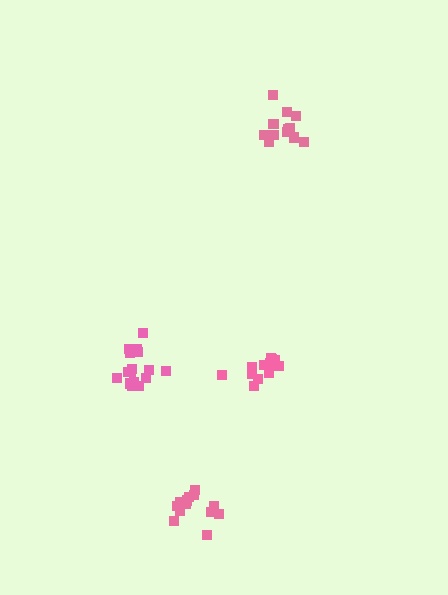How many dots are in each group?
Group 1: 16 dots, Group 2: 13 dots, Group 3: 13 dots, Group 4: 13 dots (55 total).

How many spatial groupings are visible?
There are 4 spatial groupings.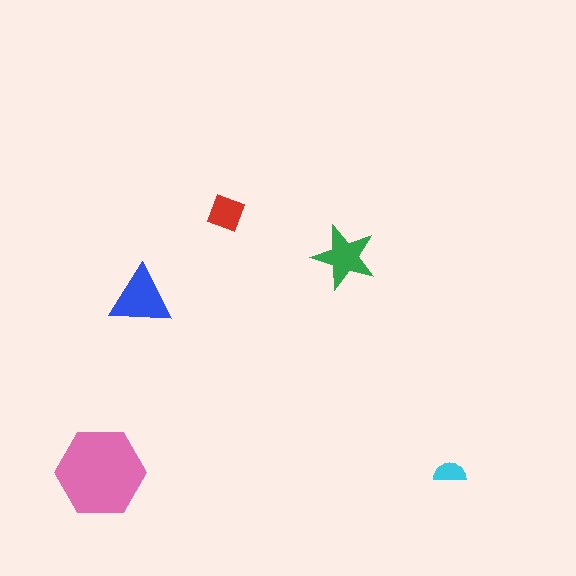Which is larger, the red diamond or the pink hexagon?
The pink hexagon.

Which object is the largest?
The pink hexagon.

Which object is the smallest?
The cyan semicircle.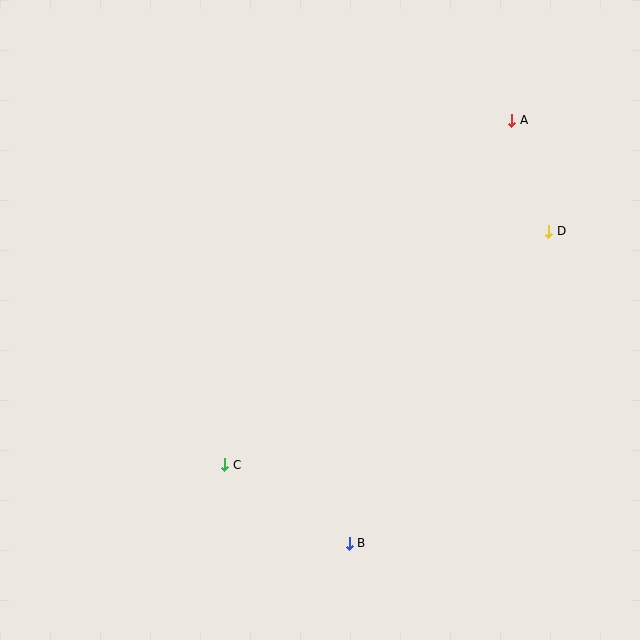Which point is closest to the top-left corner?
Point C is closest to the top-left corner.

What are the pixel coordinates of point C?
Point C is at (225, 465).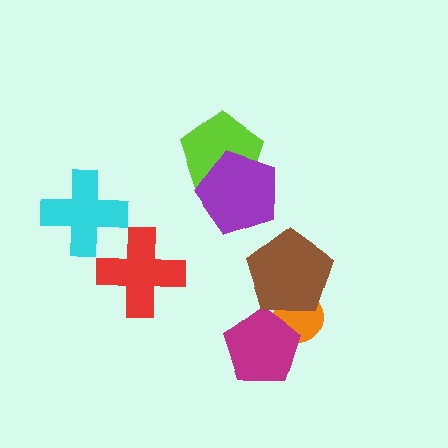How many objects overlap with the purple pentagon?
1 object overlaps with the purple pentagon.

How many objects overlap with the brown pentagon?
1 object overlaps with the brown pentagon.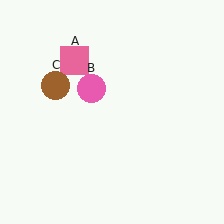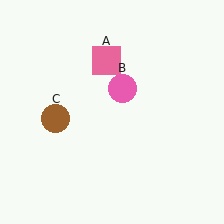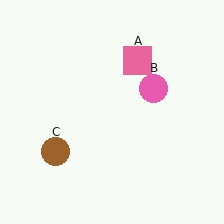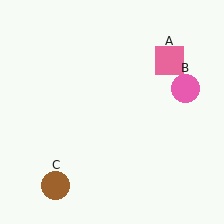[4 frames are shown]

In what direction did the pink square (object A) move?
The pink square (object A) moved right.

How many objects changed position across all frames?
3 objects changed position: pink square (object A), pink circle (object B), brown circle (object C).